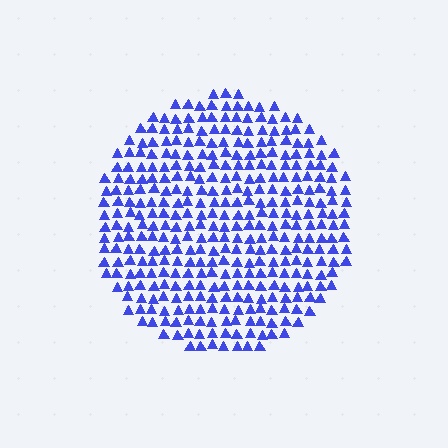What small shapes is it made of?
It is made of small triangles.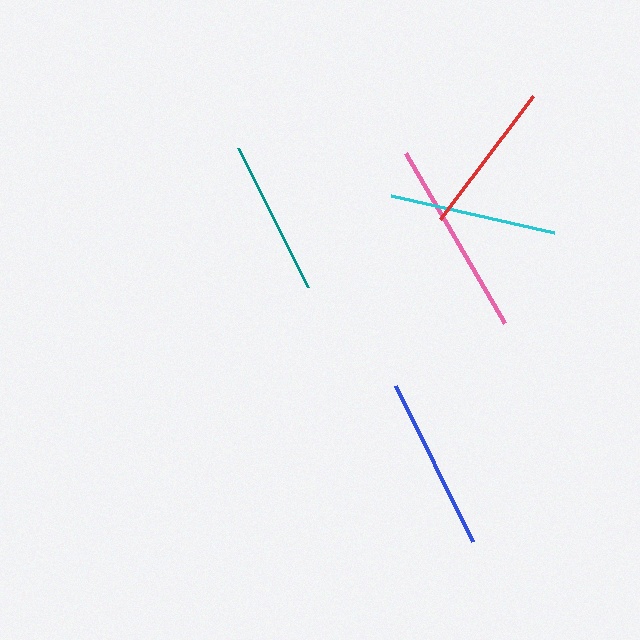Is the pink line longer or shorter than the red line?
The pink line is longer than the red line.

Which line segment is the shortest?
The red line is the shortest at approximately 153 pixels.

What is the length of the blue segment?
The blue segment is approximately 174 pixels long.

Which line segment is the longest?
The pink line is the longest at approximately 197 pixels.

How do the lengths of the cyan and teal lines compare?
The cyan and teal lines are approximately the same length.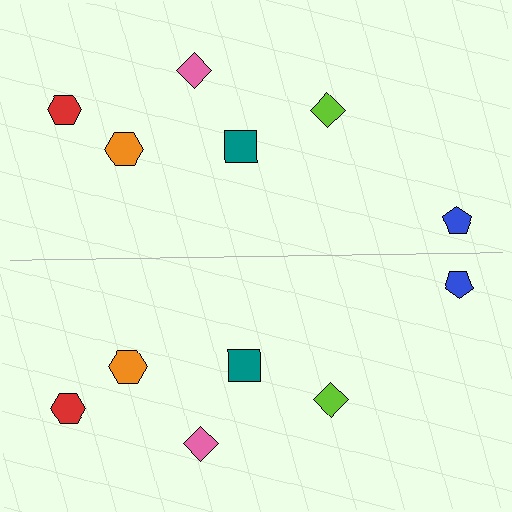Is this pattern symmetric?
Yes, this pattern has bilateral (reflection) symmetry.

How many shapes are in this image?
There are 12 shapes in this image.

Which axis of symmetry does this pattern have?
The pattern has a horizontal axis of symmetry running through the center of the image.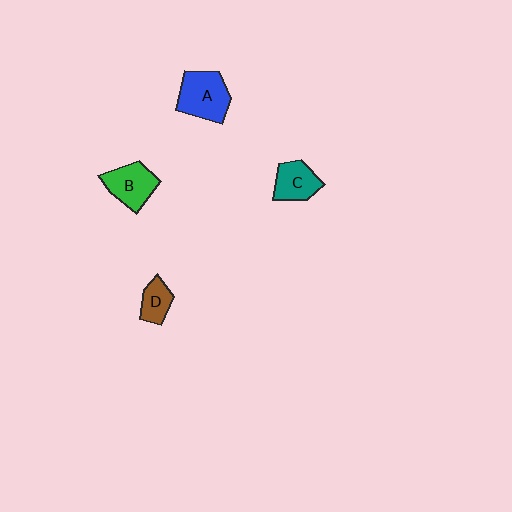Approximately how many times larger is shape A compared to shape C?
Approximately 1.4 times.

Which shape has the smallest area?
Shape D (brown).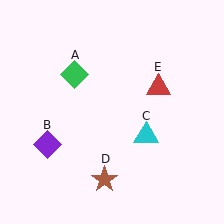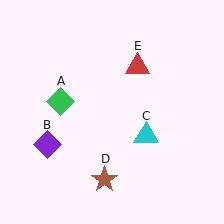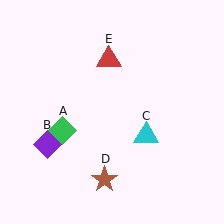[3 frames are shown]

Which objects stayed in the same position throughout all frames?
Purple diamond (object B) and cyan triangle (object C) and brown star (object D) remained stationary.